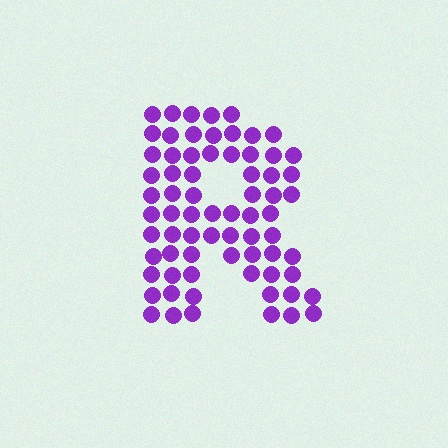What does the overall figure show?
The overall figure shows the letter R.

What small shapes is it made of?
It is made of small circles.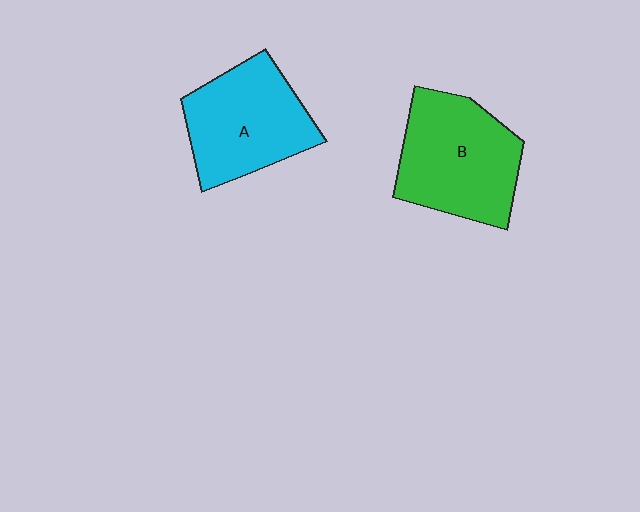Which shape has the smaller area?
Shape A (cyan).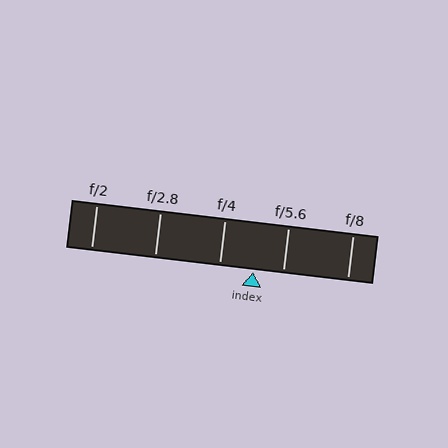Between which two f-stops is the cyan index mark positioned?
The index mark is between f/4 and f/5.6.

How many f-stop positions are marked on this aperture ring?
There are 5 f-stop positions marked.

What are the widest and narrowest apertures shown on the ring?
The widest aperture shown is f/2 and the narrowest is f/8.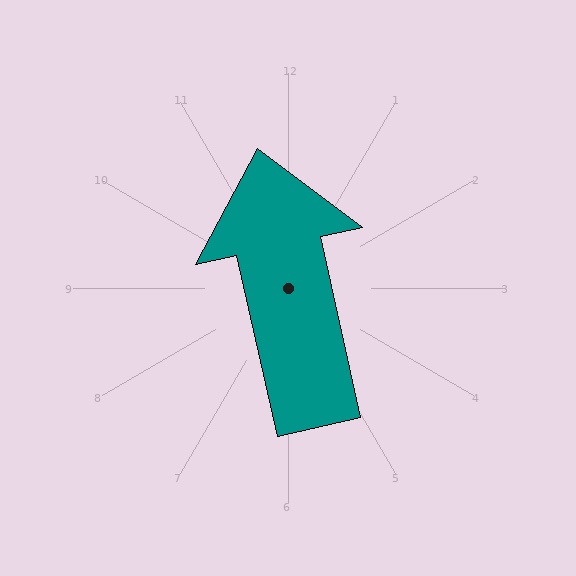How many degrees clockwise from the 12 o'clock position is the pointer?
Approximately 347 degrees.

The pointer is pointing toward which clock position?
Roughly 12 o'clock.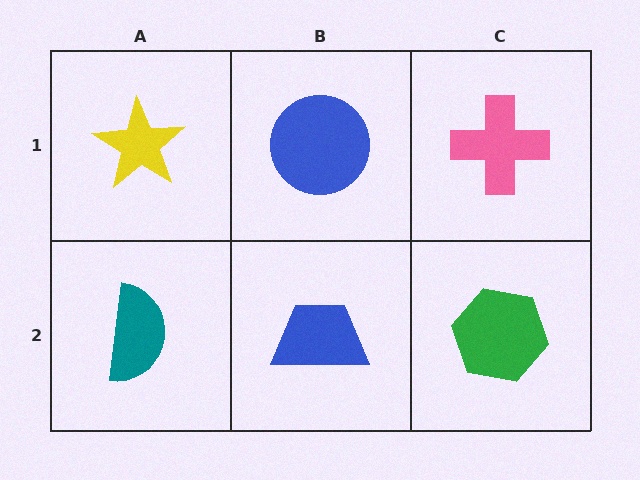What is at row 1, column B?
A blue circle.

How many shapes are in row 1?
3 shapes.